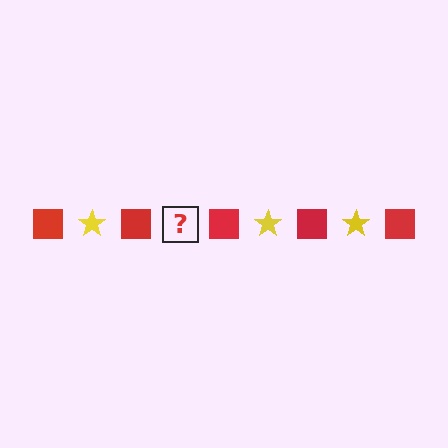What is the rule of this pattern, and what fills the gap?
The rule is that the pattern alternates between red square and yellow star. The gap should be filled with a yellow star.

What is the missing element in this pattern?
The missing element is a yellow star.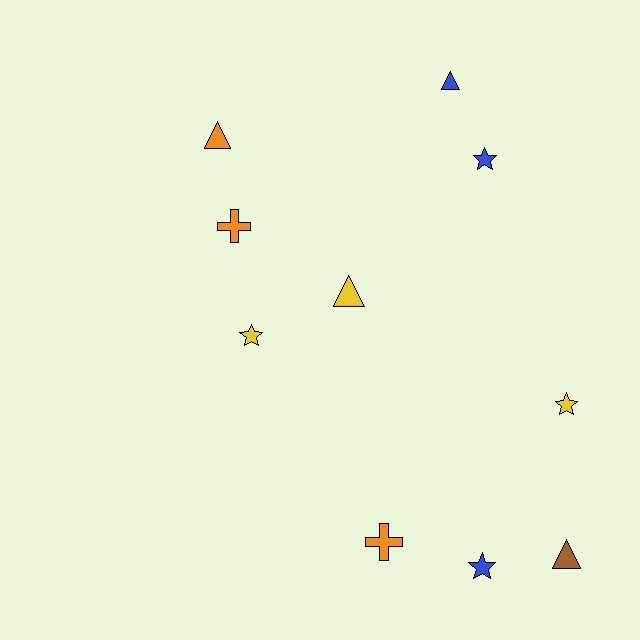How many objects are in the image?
There are 10 objects.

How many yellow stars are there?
There are 2 yellow stars.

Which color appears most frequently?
Orange, with 3 objects.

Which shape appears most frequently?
Star, with 4 objects.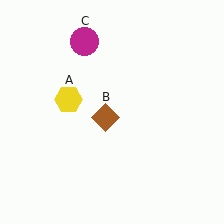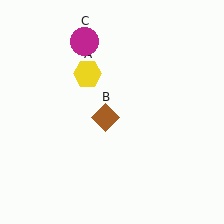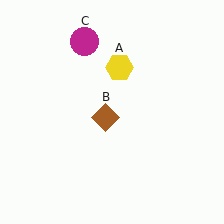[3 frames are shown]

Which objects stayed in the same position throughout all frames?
Brown diamond (object B) and magenta circle (object C) remained stationary.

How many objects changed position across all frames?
1 object changed position: yellow hexagon (object A).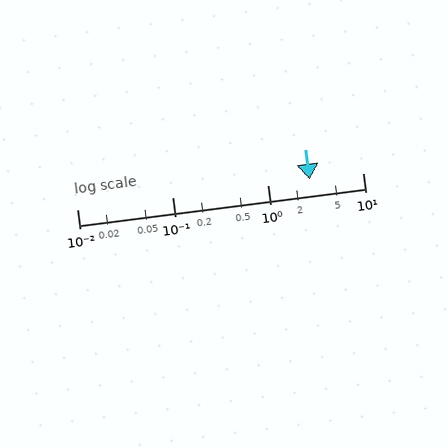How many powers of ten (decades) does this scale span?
The scale spans 3 decades, from 0.01 to 10.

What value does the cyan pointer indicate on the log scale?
The pointer indicates approximately 2.8.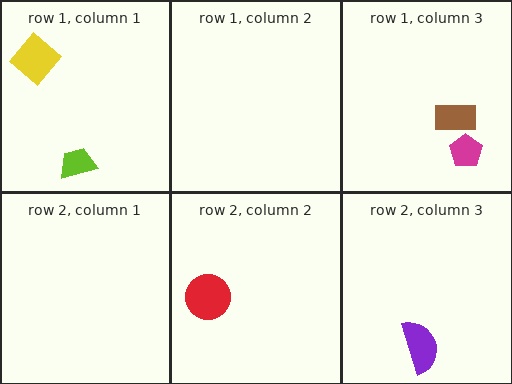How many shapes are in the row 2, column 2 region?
1.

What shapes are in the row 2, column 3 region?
The purple semicircle.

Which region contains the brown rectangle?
The row 1, column 3 region.